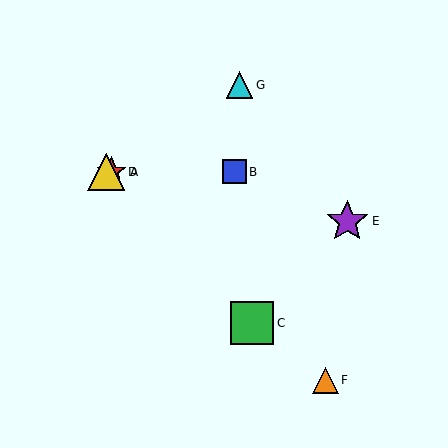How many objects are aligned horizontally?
3 objects (A, B, D) are aligned horizontally.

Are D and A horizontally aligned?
Yes, both are at y≈172.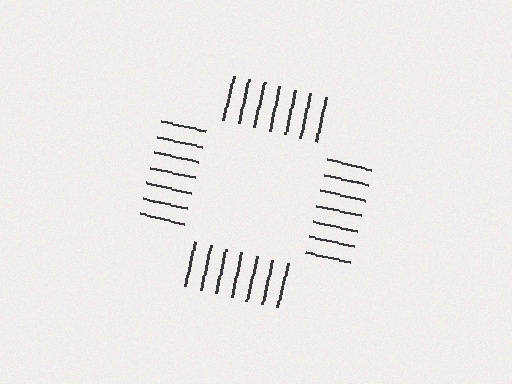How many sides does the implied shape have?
4 sides — the line-ends trace a square.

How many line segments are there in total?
28 — 7 along each of the 4 edges.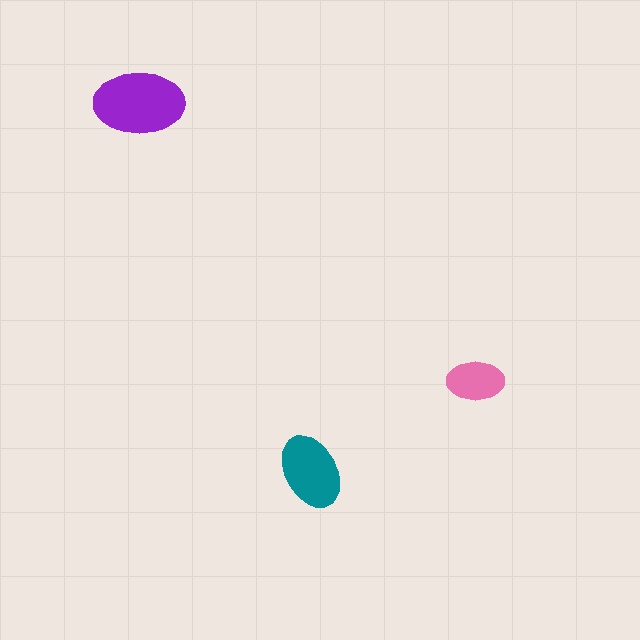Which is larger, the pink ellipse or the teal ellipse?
The teal one.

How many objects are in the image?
There are 3 objects in the image.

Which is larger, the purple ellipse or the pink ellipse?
The purple one.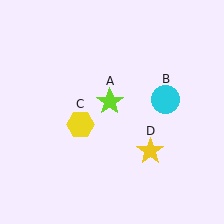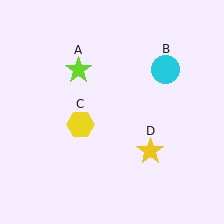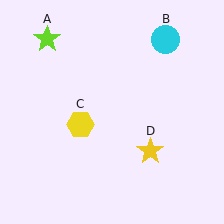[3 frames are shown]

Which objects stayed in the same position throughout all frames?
Yellow hexagon (object C) and yellow star (object D) remained stationary.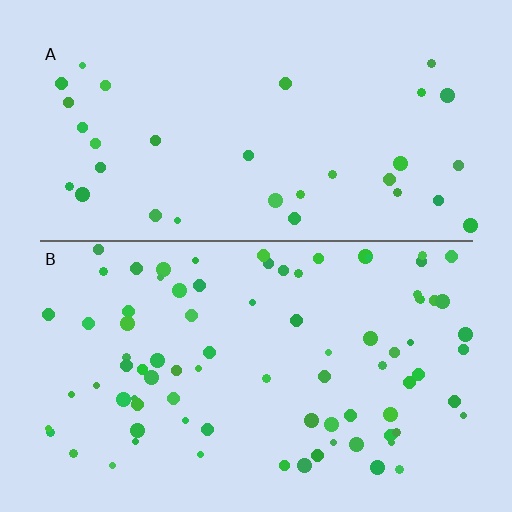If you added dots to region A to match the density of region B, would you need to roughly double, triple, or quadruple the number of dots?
Approximately triple.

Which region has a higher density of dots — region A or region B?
B (the bottom).